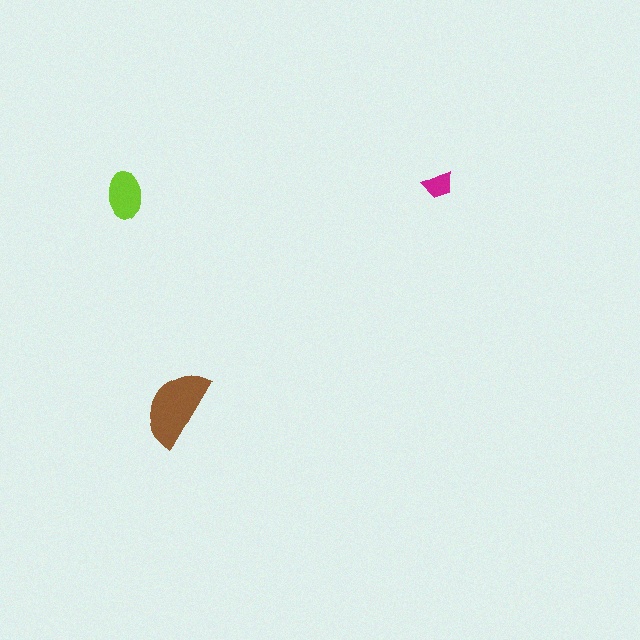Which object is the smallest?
The magenta trapezoid.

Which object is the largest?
The brown semicircle.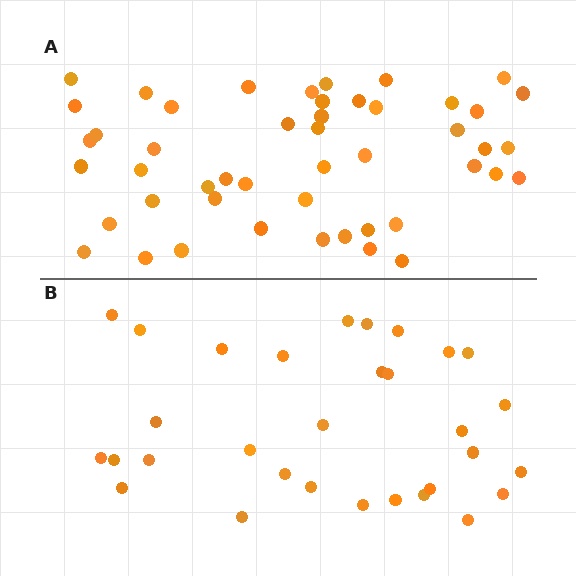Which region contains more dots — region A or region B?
Region A (the top region) has more dots.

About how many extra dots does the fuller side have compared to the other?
Region A has approximately 15 more dots than region B.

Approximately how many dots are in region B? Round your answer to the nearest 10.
About 30 dots. (The exact count is 31, which rounds to 30.)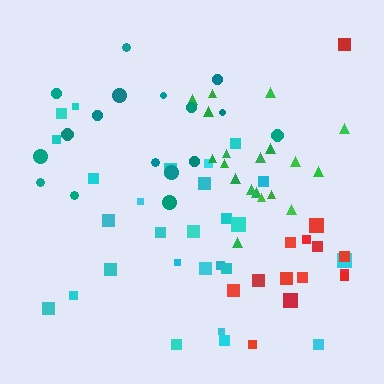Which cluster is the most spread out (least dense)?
Red.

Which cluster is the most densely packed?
Green.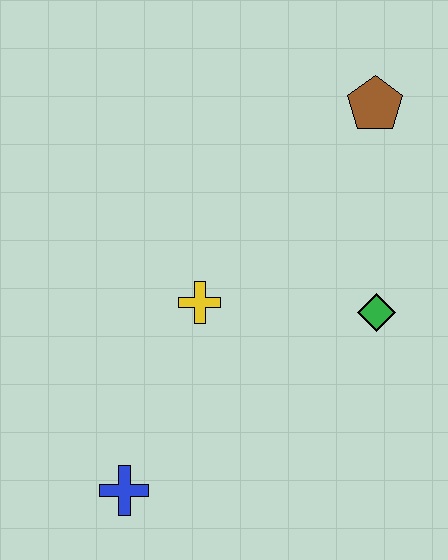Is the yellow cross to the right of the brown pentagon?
No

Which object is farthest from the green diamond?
The blue cross is farthest from the green diamond.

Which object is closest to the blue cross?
The yellow cross is closest to the blue cross.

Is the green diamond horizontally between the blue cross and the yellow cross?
No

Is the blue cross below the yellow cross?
Yes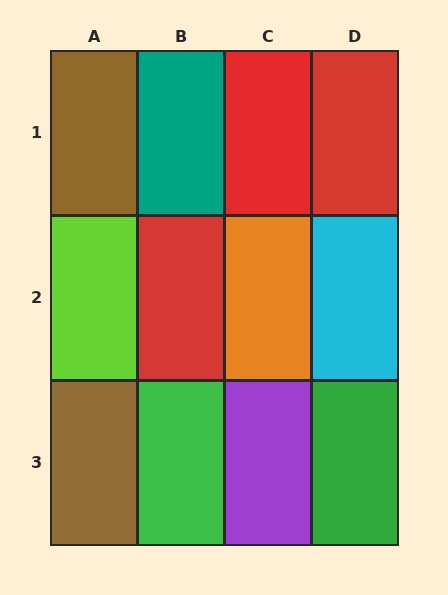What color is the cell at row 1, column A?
Brown.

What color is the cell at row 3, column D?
Green.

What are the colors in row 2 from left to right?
Lime, red, orange, cyan.